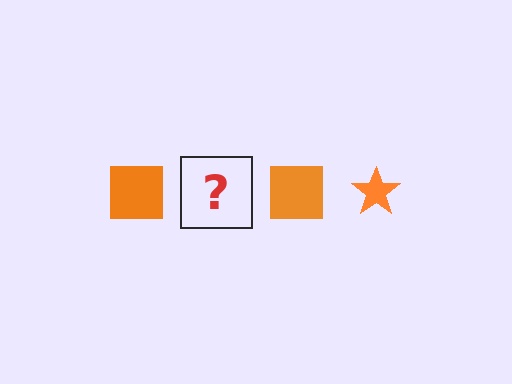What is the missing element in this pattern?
The missing element is an orange star.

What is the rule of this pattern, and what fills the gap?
The rule is that the pattern cycles through square, star shapes in orange. The gap should be filled with an orange star.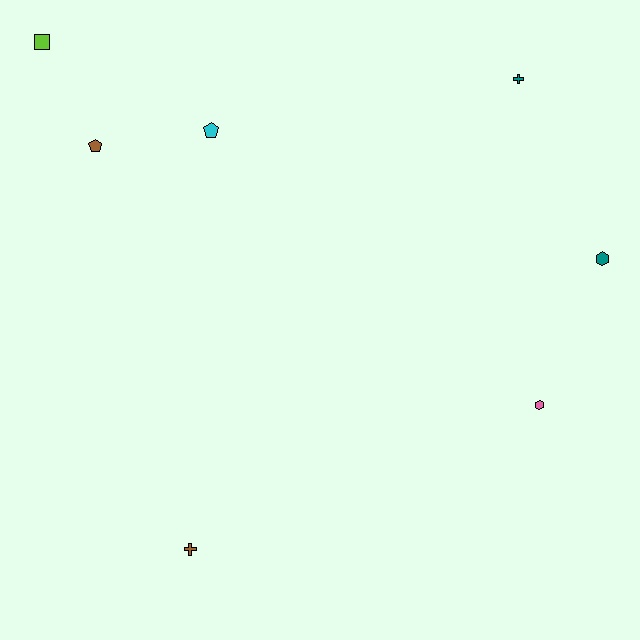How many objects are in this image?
There are 7 objects.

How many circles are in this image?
There are no circles.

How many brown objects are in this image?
There are 2 brown objects.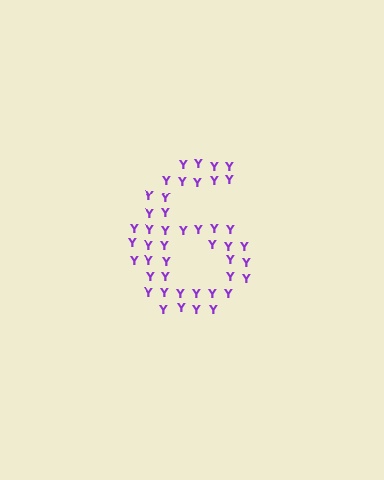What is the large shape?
The large shape is the digit 6.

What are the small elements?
The small elements are letter Y's.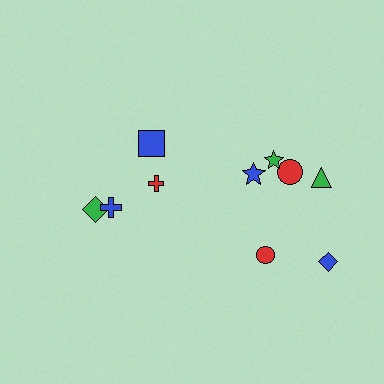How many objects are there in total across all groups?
There are 10 objects.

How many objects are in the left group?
There are 4 objects.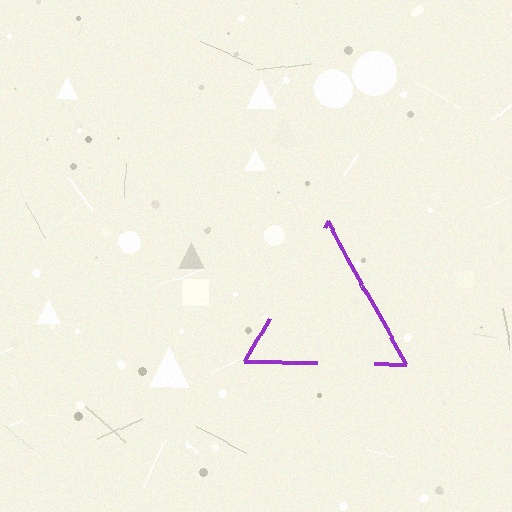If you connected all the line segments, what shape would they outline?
They would outline a triangle.